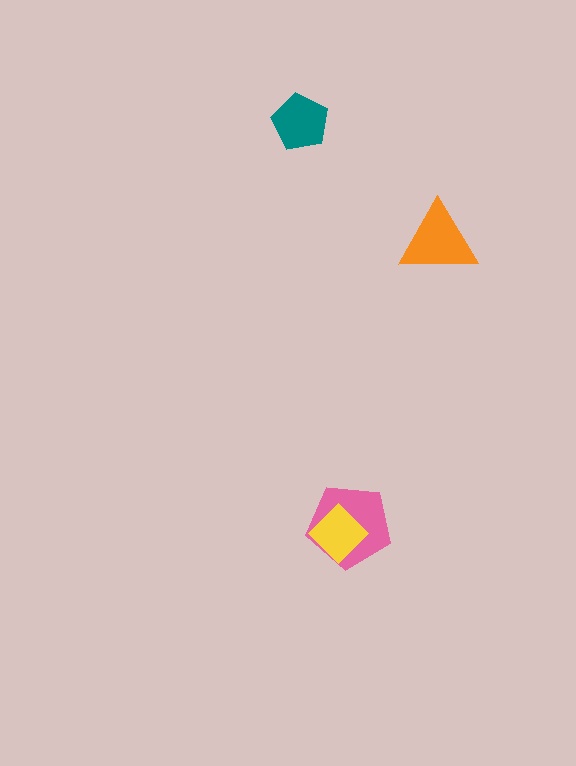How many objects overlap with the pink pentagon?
1 object overlaps with the pink pentagon.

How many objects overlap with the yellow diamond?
1 object overlaps with the yellow diamond.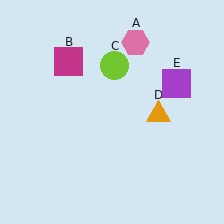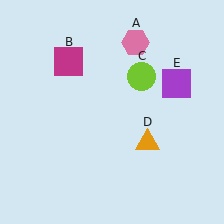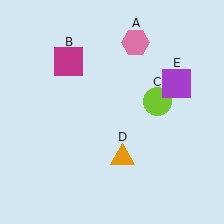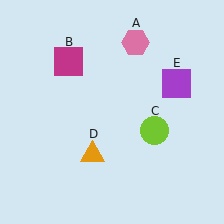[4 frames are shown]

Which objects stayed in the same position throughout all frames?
Pink hexagon (object A) and magenta square (object B) and purple square (object E) remained stationary.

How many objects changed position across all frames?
2 objects changed position: lime circle (object C), orange triangle (object D).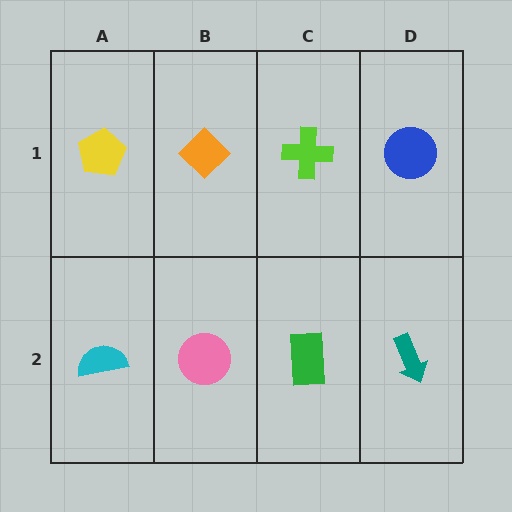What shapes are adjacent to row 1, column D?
A teal arrow (row 2, column D), a lime cross (row 1, column C).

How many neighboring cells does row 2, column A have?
2.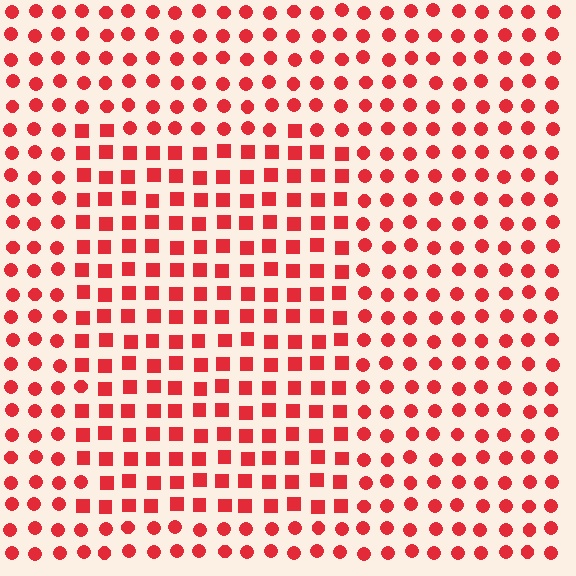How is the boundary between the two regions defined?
The boundary is defined by a change in element shape: squares inside vs. circles outside. All elements share the same color and spacing.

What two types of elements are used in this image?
The image uses squares inside the rectangle region and circles outside it.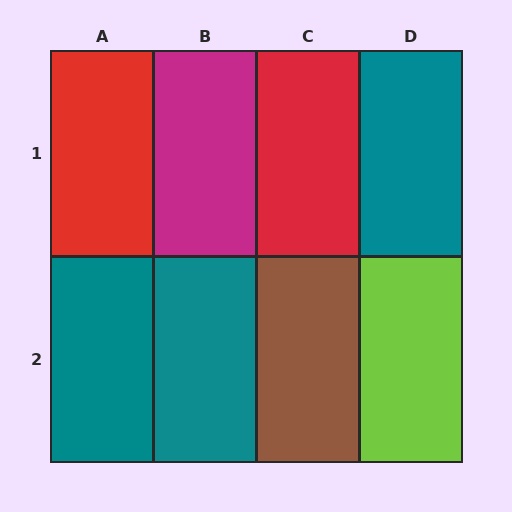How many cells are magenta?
1 cell is magenta.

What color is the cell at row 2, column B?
Teal.